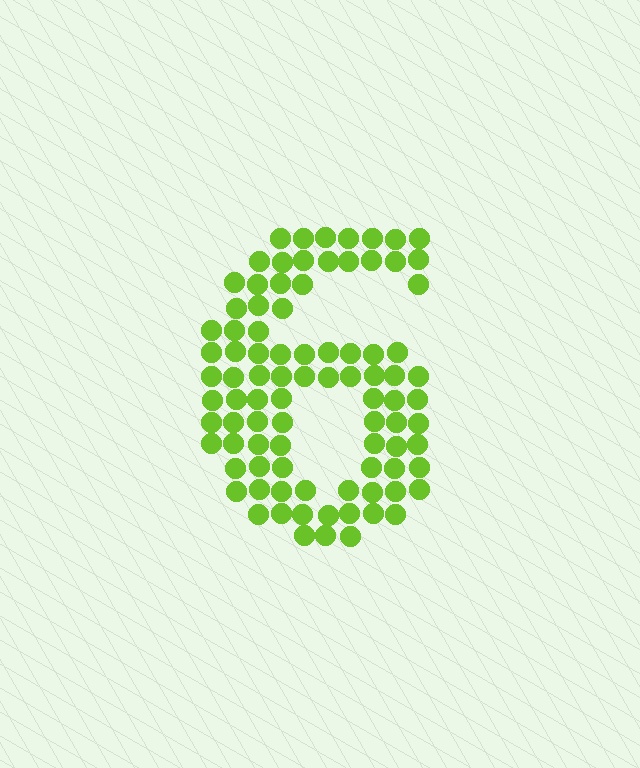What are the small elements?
The small elements are circles.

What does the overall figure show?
The overall figure shows the digit 6.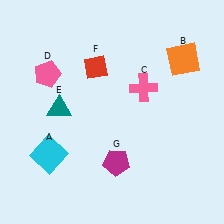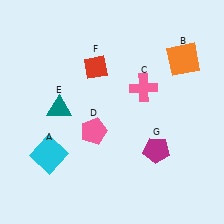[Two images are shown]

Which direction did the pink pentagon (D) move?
The pink pentagon (D) moved down.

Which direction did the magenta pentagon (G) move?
The magenta pentagon (G) moved right.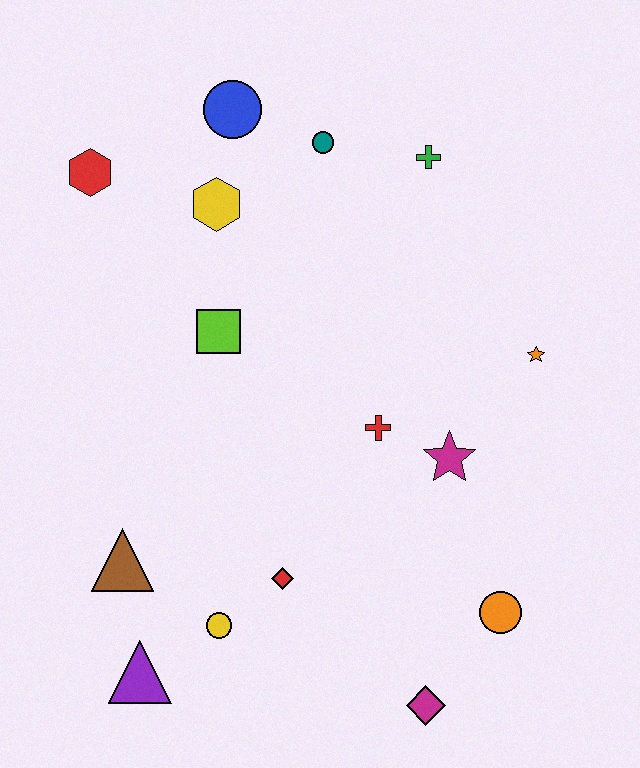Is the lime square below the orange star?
No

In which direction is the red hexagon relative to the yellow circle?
The red hexagon is above the yellow circle.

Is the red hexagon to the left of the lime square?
Yes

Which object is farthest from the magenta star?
The red hexagon is farthest from the magenta star.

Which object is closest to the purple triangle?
The yellow circle is closest to the purple triangle.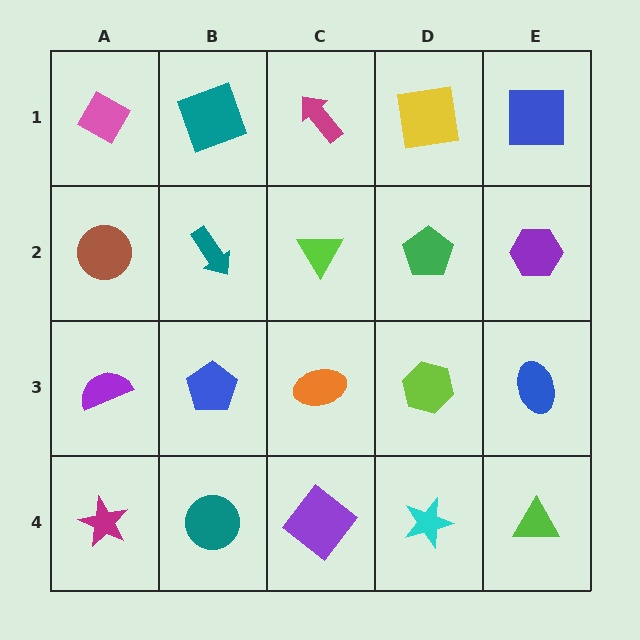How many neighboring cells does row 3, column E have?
3.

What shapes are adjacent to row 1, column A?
A brown circle (row 2, column A), a teal square (row 1, column B).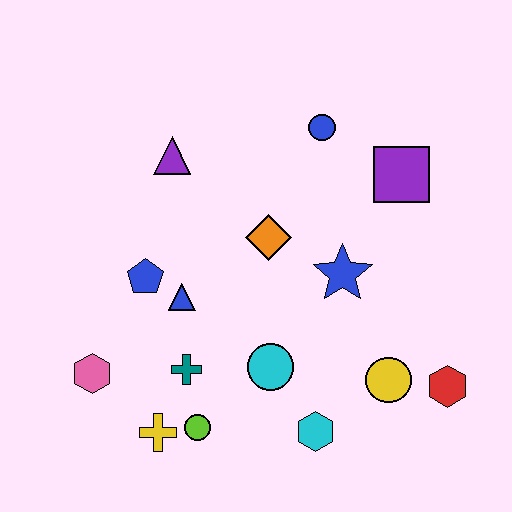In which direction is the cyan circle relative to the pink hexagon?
The cyan circle is to the right of the pink hexagon.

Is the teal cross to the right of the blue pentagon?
Yes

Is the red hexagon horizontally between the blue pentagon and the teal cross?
No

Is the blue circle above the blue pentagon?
Yes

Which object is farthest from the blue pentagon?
The red hexagon is farthest from the blue pentagon.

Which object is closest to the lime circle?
The yellow cross is closest to the lime circle.